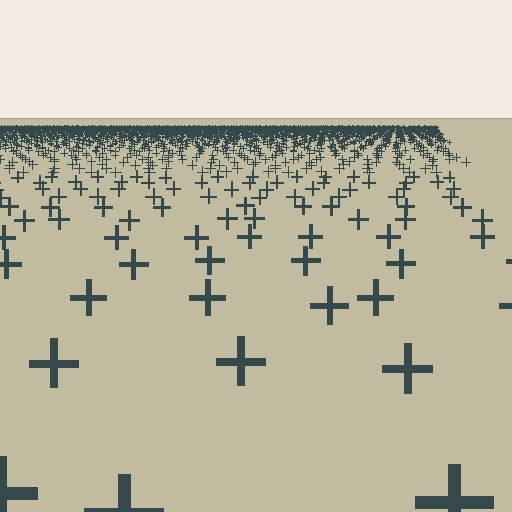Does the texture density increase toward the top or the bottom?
Density increases toward the top.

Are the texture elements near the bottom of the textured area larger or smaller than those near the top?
Larger. Near the bottom, elements are closer to the viewer and appear at a bigger on-screen size.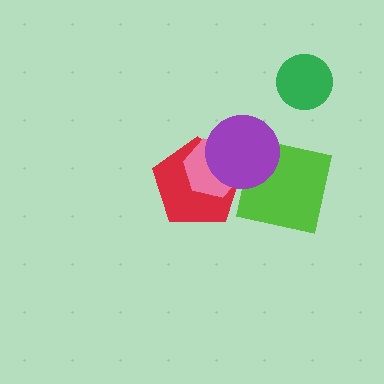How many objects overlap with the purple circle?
3 objects overlap with the purple circle.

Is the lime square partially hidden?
Yes, it is partially covered by another shape.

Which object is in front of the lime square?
The purple circle is in front of the lime square.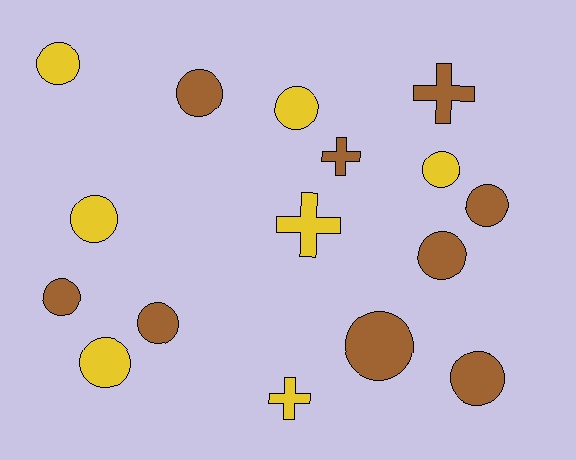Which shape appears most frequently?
Circle, with 12 objects.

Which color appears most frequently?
Brown, with 9 objects.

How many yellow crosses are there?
There are 2 yellow crosses.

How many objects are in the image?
There are 16 objects.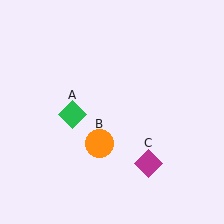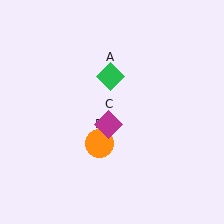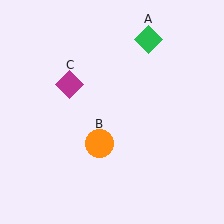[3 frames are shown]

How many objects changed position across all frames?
2 objects changed position: green diamond (object A), magenta diamond (object C).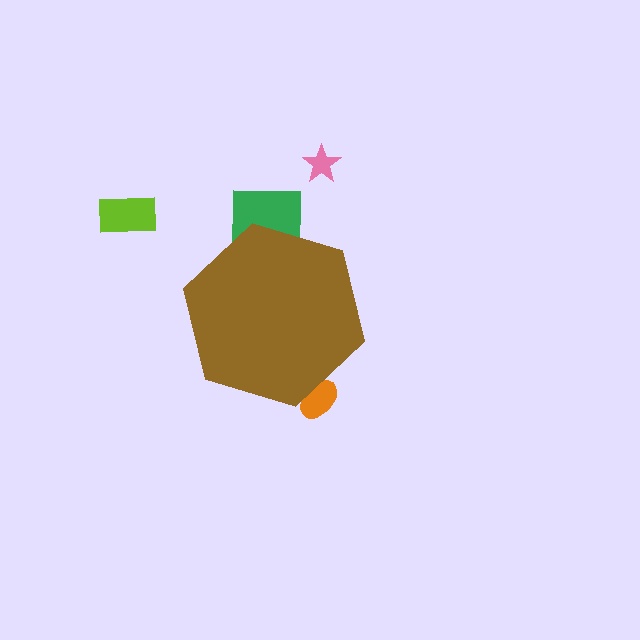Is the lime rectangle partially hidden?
No, the lime rectangle is fully visible.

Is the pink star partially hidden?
No, the pink star is fully visible.